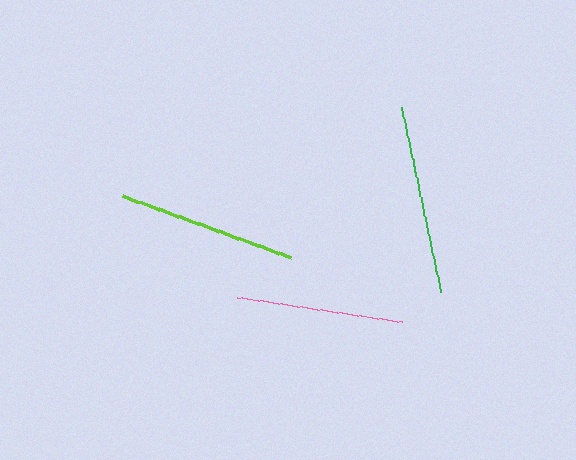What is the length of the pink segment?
The pink segment is approximately 166 pixels long.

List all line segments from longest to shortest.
From longest to shortest: green, lime, pink.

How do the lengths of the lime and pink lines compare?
The lime and pink lines are approximately the same length.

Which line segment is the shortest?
The pink line is the shortest at approximately 166 pixels.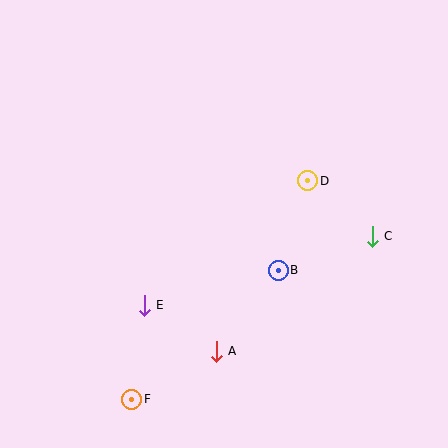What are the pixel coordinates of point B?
Point B is at (278, 270).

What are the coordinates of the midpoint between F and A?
The midpoint between F and A is at (174, 375).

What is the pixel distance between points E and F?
The distance between E and F is 95 pixels.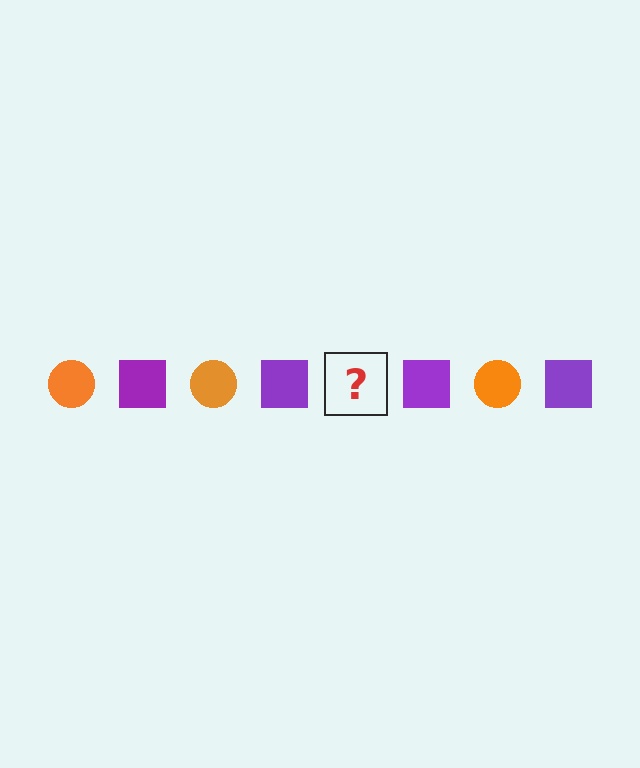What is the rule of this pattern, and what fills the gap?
The rule is that the pattern alternates between orange circle and purple square. The gap should be filled with an orange circle.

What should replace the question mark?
The question mark should be replaced with an orange circle.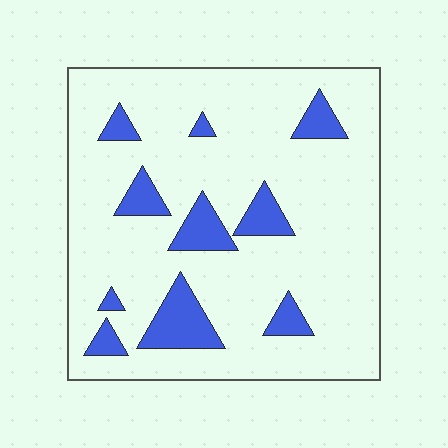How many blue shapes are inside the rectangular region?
10.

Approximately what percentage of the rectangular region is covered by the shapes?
Approximately 15%.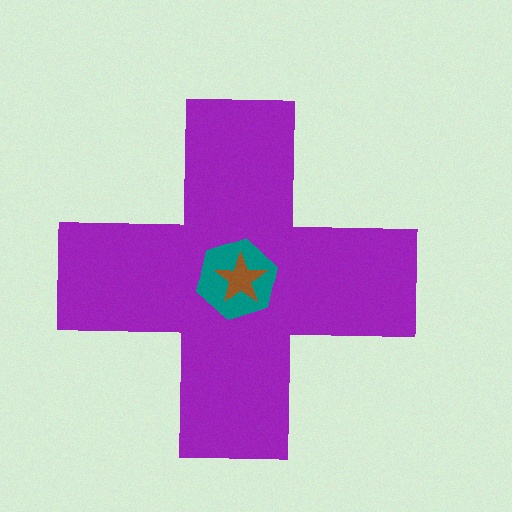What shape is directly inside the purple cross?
The teal hexagon.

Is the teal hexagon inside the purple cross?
Yes.